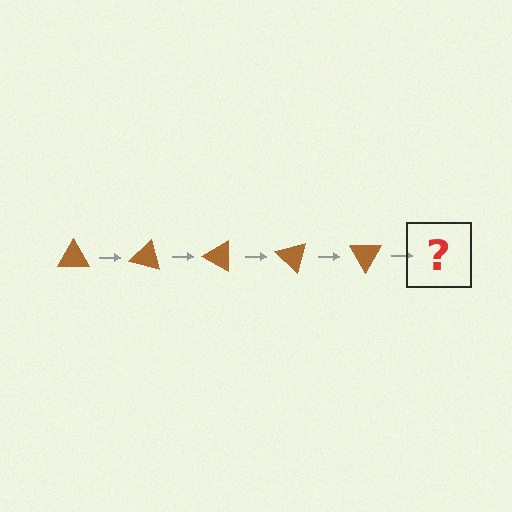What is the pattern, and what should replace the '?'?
The pattern is that the triangle rotates 15 degrees each step. The '?' should be a brown triangle rotated 75 degrees.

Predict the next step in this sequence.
The next step is a brown triangle rotated 75 degrees.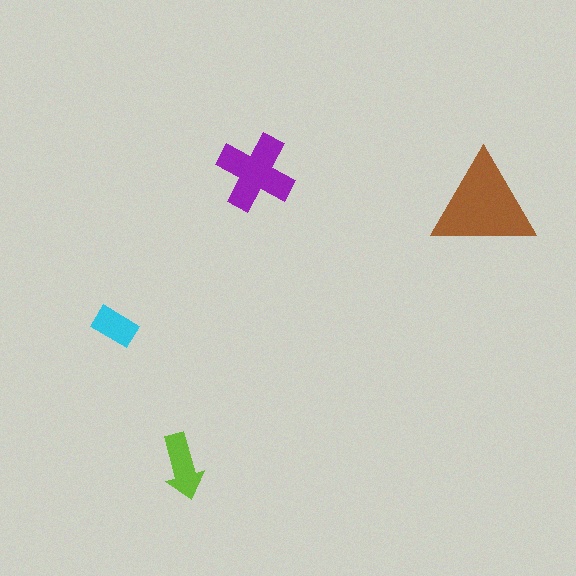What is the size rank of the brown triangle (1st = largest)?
1st.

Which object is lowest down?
The lime arrow is bottommost.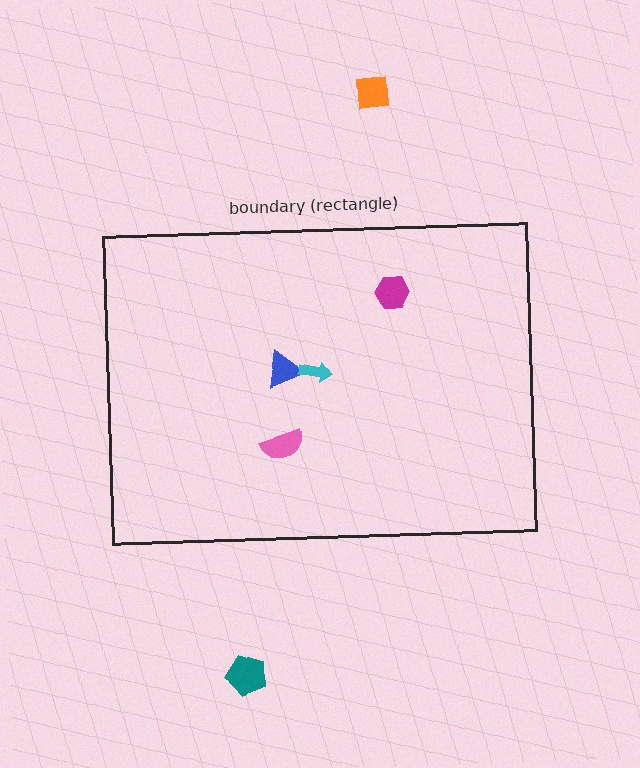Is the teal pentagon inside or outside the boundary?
Outside.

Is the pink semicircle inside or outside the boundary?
Inside.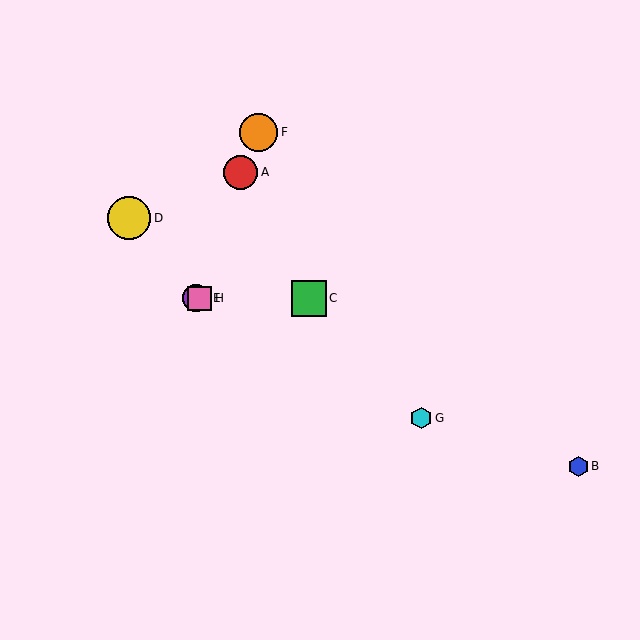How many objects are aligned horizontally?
3 objects (C, E, H) are aligned horizontally.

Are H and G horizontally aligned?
No, H is at y≈298 and G is at y≈418.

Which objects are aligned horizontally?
Objects C, E, H are aligned horizontally.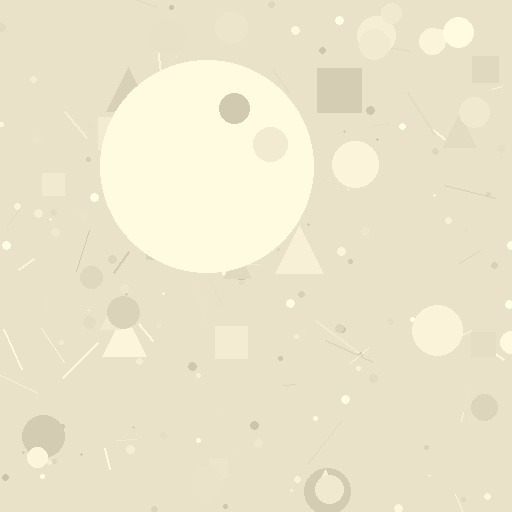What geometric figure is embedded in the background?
A circle is embedded in the background.